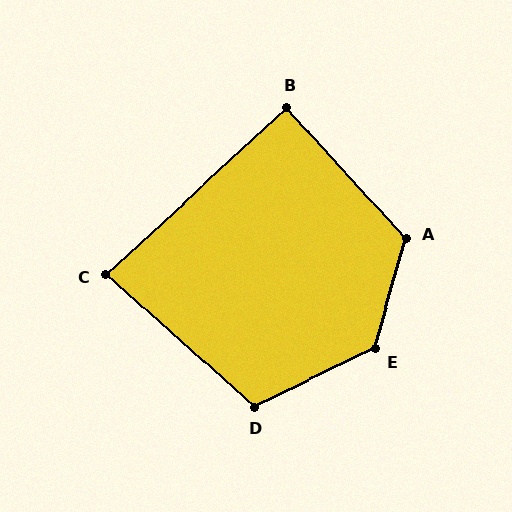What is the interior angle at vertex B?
Approximately 90 degrees (approximately right).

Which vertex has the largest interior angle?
E, at approximately 131 degrees.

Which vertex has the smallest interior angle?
C, at approximately 84 degrees.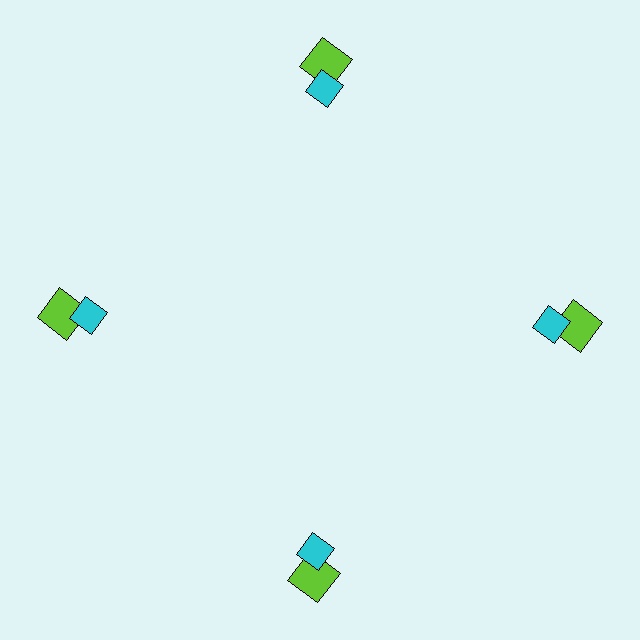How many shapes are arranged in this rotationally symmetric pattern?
There are 8 shapes, arranged in 4 groups of 2.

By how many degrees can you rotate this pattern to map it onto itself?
The pattern maps onto itself every 90 degrees of rotation.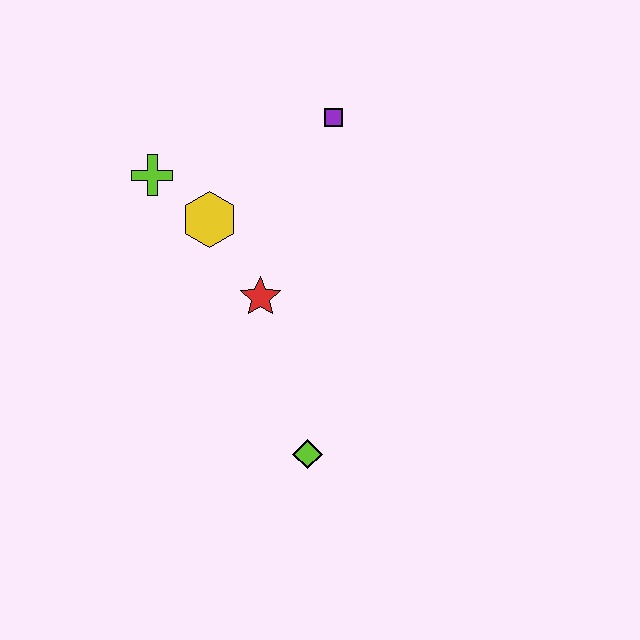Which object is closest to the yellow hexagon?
The lime cross is closest to the yellow hexagon.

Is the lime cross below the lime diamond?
No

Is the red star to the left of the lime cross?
No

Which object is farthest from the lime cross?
The lime diamond is farthest from the lime cross.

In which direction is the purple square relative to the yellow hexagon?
The purple square is to the right of the yellow hexagon.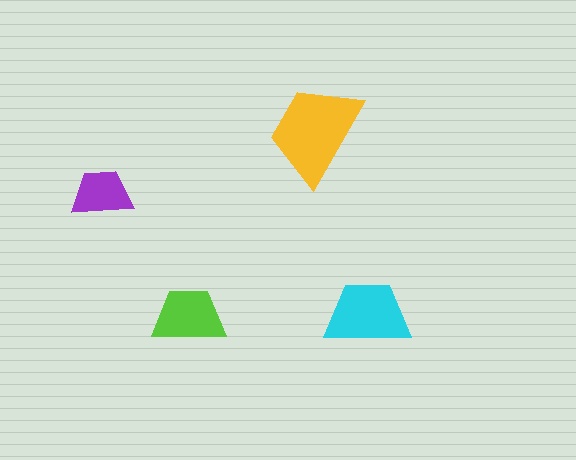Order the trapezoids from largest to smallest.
the yellow one, the cyan one, the lime one, the purple one.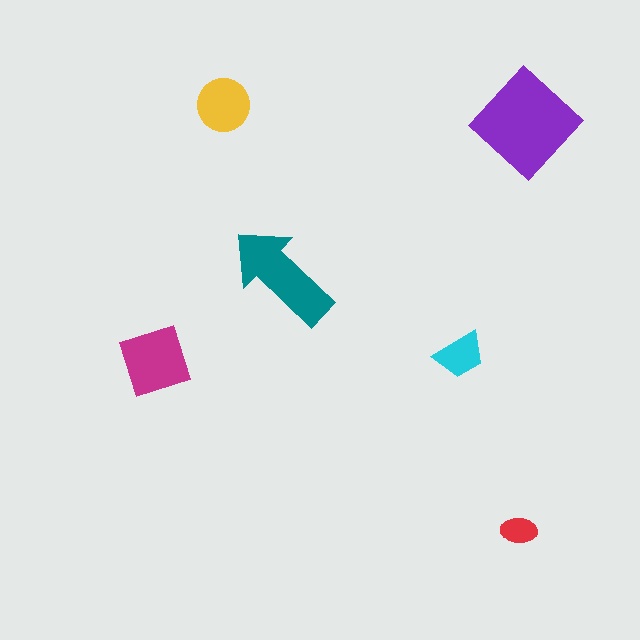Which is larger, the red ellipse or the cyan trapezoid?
The cyan trapezoid.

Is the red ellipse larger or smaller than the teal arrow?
Smaller.